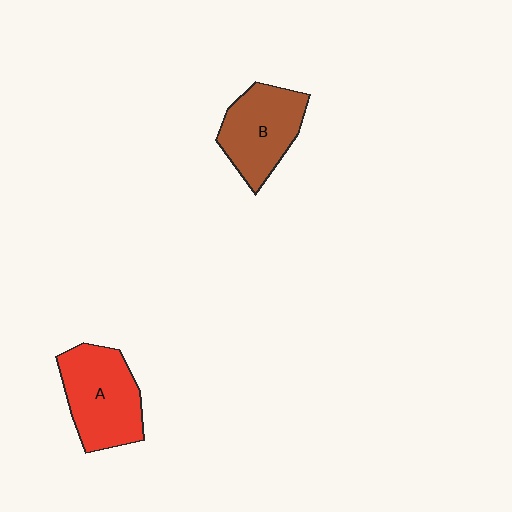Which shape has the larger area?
Shape A (red).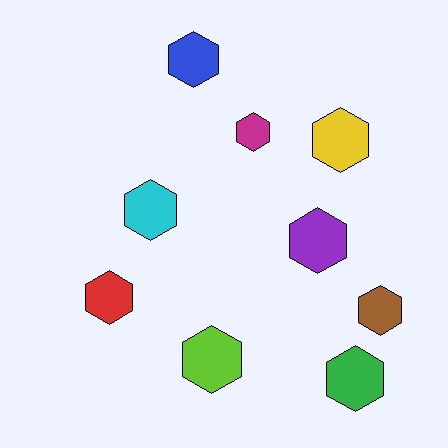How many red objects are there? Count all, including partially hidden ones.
There is 1 red object.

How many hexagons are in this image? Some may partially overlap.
There are 9 hexagons.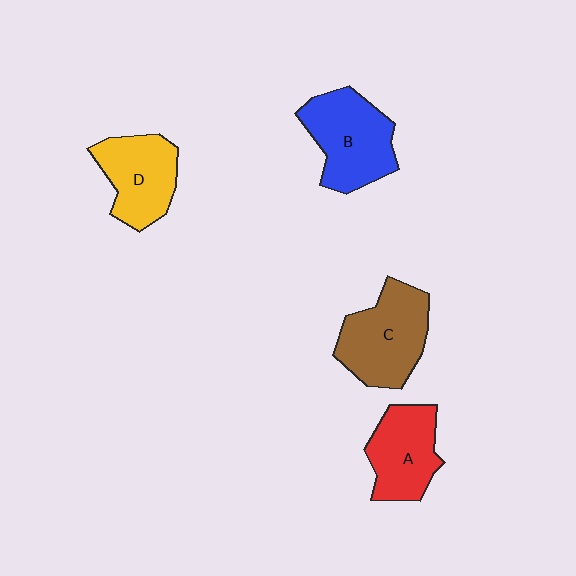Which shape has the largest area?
Shape C (brown).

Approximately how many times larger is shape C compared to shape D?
Approximately 1.2 times.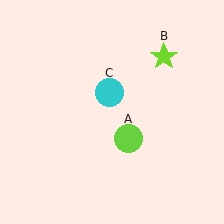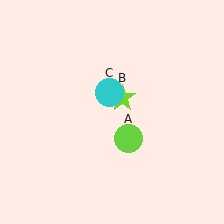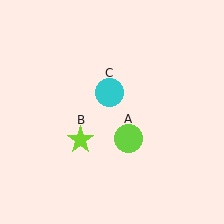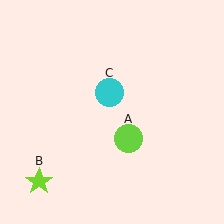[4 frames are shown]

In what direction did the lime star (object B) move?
The lime star (object B) moved down and to the left.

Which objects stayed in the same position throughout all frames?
Lime circle (object A) and cyan circle (object C) remained stationary.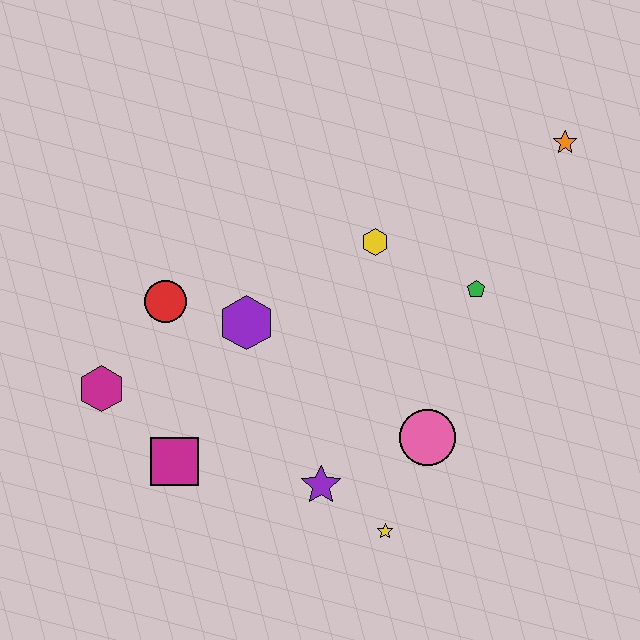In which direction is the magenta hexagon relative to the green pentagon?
The magenta hexagon is to the left of the green pentagon.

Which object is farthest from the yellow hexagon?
The magenta hexagon is farthest from the yellow hexagon.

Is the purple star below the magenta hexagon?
Yes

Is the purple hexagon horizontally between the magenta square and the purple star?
Yes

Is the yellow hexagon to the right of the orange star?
No